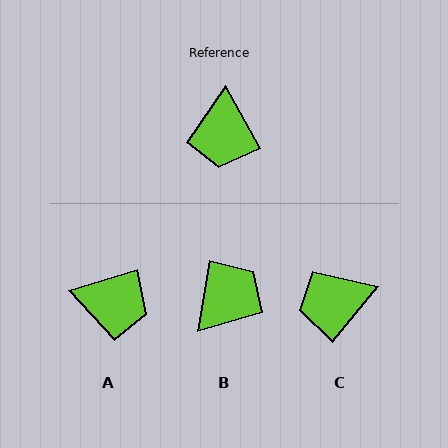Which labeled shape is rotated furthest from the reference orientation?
B, about 141 degrees away.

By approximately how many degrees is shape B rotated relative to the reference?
Approximately 141 degrees counter-clockwise.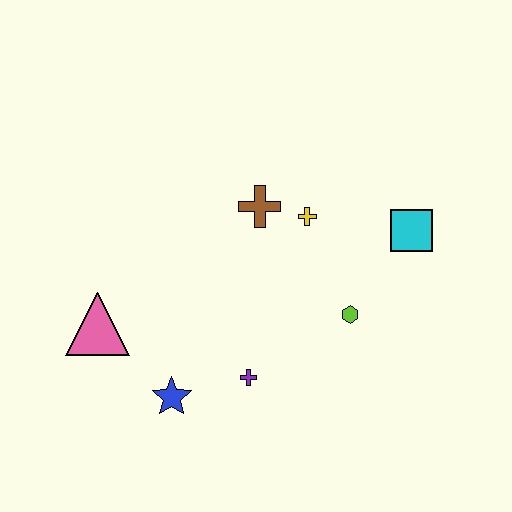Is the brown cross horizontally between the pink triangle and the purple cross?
No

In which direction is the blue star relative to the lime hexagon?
The blue star is to the left of the lime hexagon.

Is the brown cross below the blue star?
No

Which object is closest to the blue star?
The purple cross is closest to the blue star.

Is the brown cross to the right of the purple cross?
Yes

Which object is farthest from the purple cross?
The cyan square is farthest from the purple cross.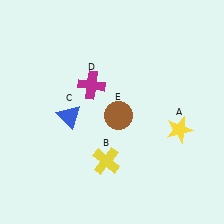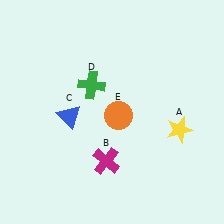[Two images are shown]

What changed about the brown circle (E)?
In Image 1, E is brown. In Image 2, it changed to orange.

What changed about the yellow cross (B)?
In Image 1, B is yellow. In Image 2, it changed to magenta.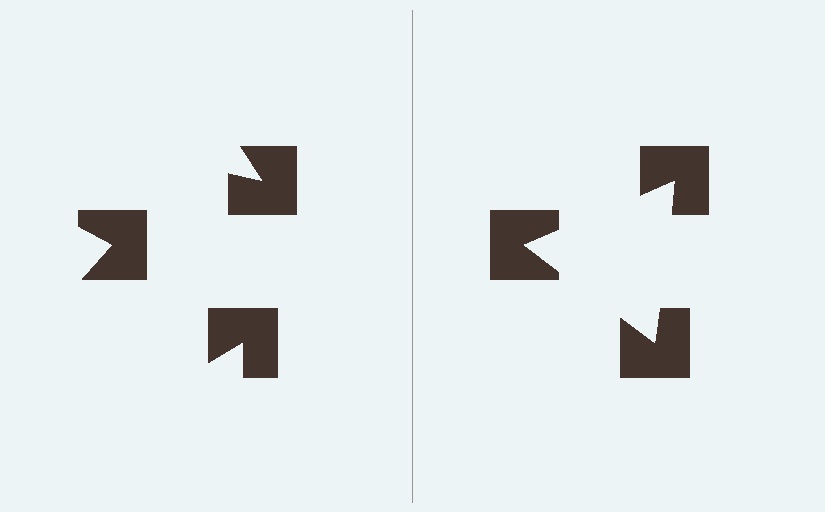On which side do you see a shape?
An illusory triangle appears on the right side. On the left side the wedge cuts are rotated, so no coherent shape forms.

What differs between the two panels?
The notched squares are positioned identically on both sides; only the wedge orientations differ. On the right they align to a triangle; on the left they are misaligned.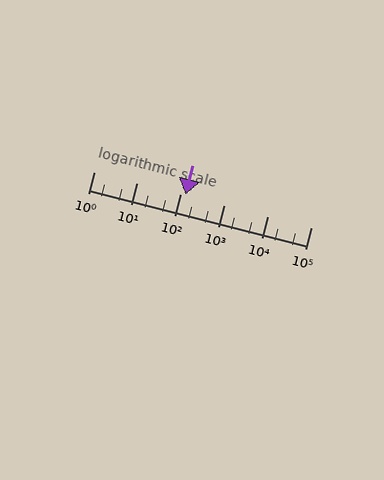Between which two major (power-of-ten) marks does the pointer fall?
The pointer is between 100 and 1000.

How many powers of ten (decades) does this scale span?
The scale spans 5 decades, from 1 to 100000.